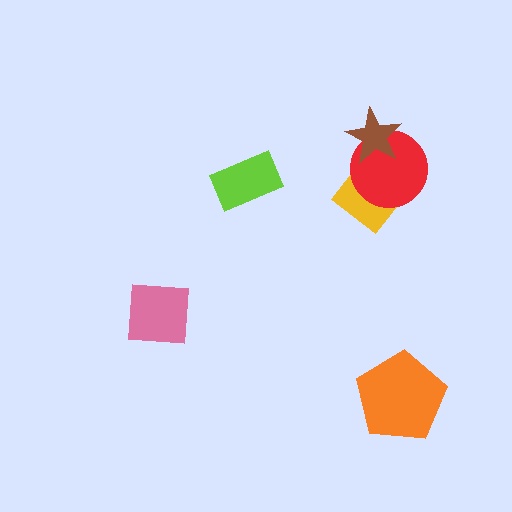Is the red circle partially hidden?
Yes, it is partially covered by another shape.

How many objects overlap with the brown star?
1 object overlaps with the brown star.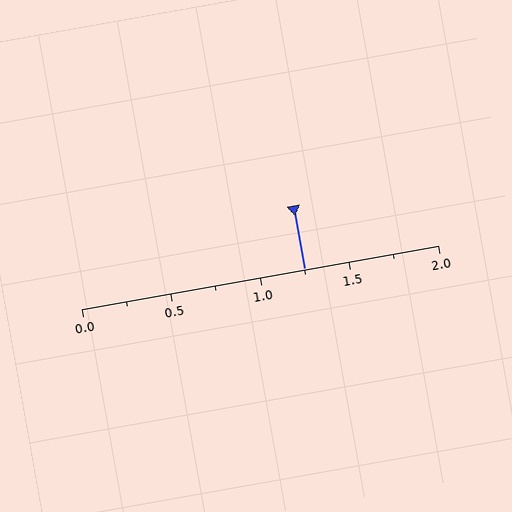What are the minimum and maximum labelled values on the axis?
The axis runs from 0.0 to 2.0.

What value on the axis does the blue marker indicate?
The marker indicates approximately 1.25.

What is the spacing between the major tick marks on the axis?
The major ticks are spaced 0.5 apart.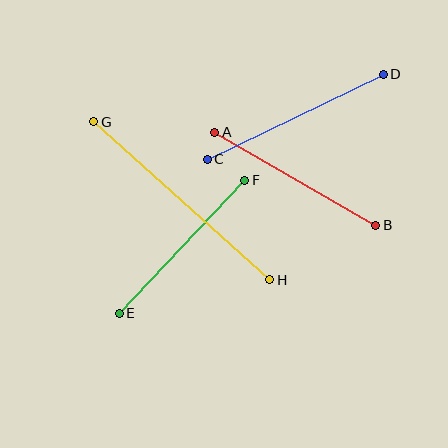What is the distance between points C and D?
The distance is approximately 196 pixels.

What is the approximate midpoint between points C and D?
The midpoint is at approximately (295, 117) pixels.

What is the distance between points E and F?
The distance is approximately 183 pixels.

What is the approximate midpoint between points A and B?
The midpoint is at approximately (295, 179) pixels.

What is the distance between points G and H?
The distance is approximately 236 pixels.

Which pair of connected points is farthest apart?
Points G and H are farthest apart.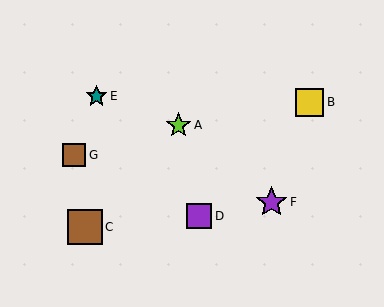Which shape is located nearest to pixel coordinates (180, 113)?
The lime star (labeled A) at (179, 125) is nearest to that location.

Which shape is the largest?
The brown square (labeled C) is the largest.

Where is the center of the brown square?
The center of the brown square is at (85, 227).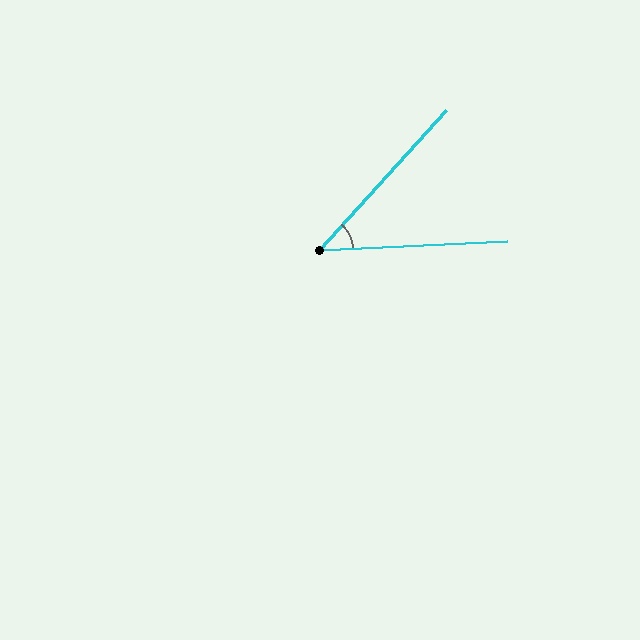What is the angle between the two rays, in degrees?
Approximately 45 degrees.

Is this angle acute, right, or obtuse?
It is acute.